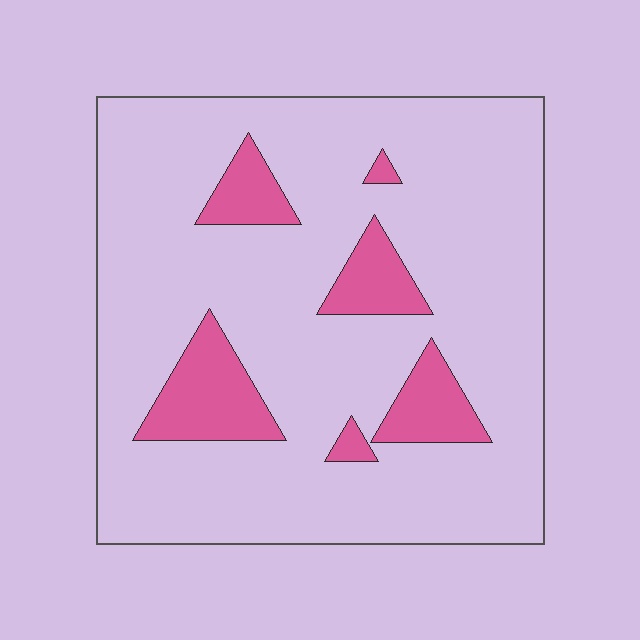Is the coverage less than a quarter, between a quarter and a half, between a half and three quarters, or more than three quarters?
Less than a quarter.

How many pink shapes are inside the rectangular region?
6.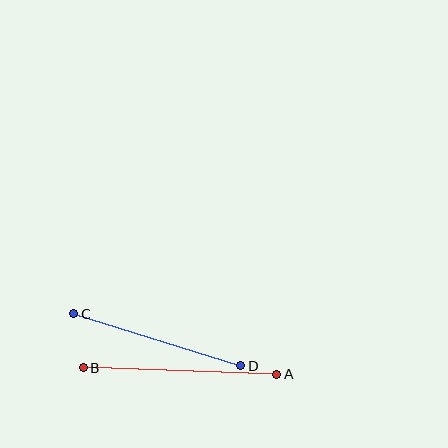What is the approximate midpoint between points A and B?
The midpoint is at approximately (180, 371) pixels.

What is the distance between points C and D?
The distance is approximately 175 pixels.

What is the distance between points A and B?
The distance is approximately 194 pixels.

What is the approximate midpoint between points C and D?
The midpoint is at approximately (157, 340) pixels.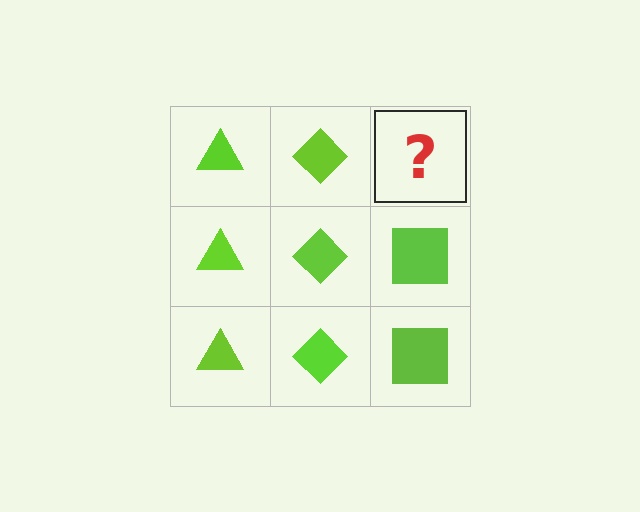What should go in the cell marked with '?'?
The missing cell should contain a lime square.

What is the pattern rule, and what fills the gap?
The rule is that each column has a consistent shape. The gap should be filled with a lime square.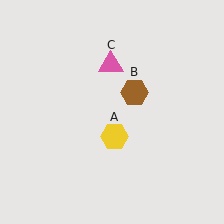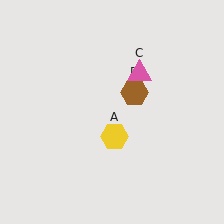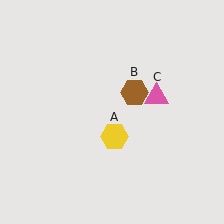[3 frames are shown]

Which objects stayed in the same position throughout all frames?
Yellow hexagon (object A) and brown hexagon (object B) remained stationary.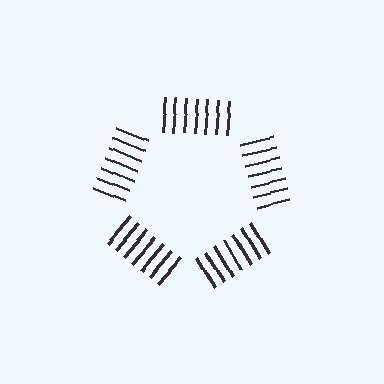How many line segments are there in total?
35 — 7 along each of the 5 edges.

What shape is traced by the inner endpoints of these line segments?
An illusory pentagon — the line segments terminate on its edges but no continuous stroke is drawn.